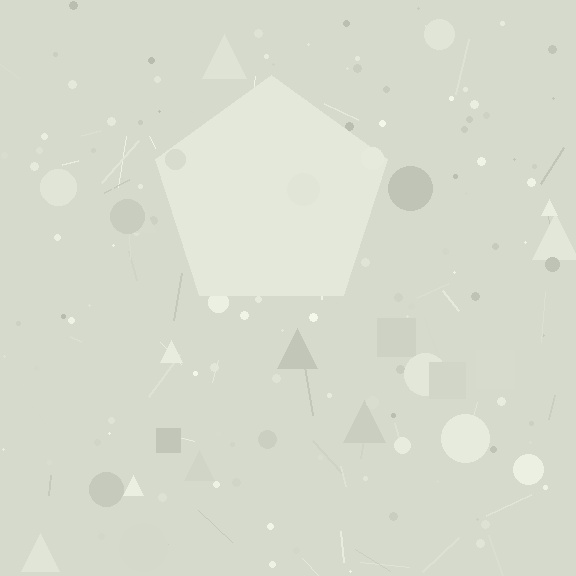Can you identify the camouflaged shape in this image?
The camouflaged shape is a pentagon.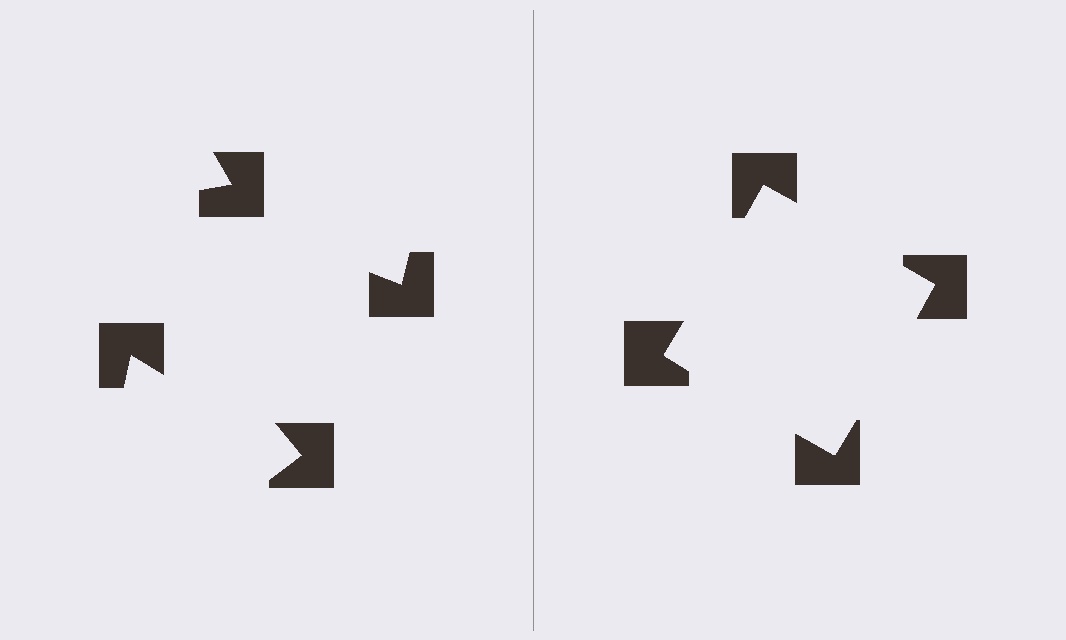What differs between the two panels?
The notched squares are positioned identically on both sides; only the wedge orientations differ. On the right they align to a square; on the left they are misaligned.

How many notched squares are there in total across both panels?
8 — 4 on each side.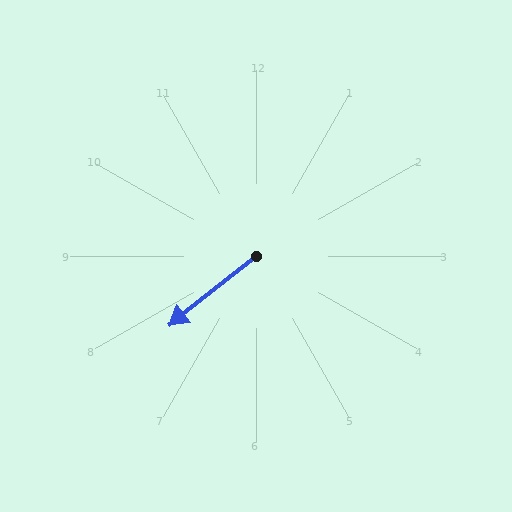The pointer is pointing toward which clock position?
Roughly 8 o'clock.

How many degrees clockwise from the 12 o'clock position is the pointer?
Approximately 232 degrees.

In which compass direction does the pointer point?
Southwest.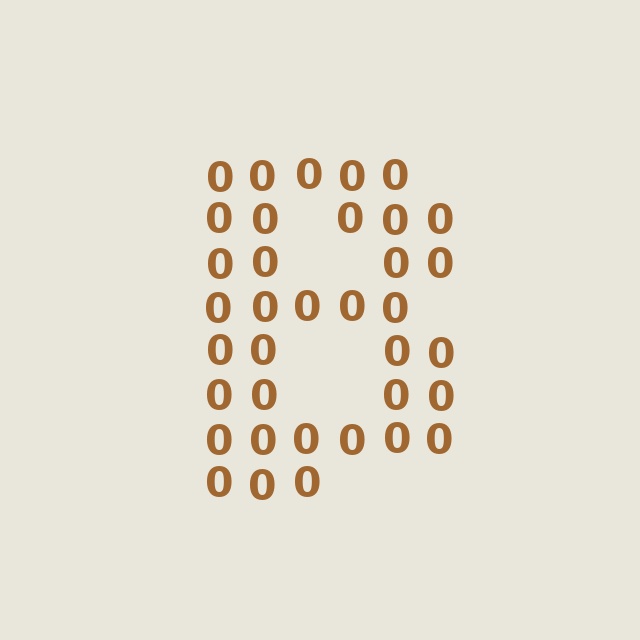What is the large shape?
The large shape is the letter B.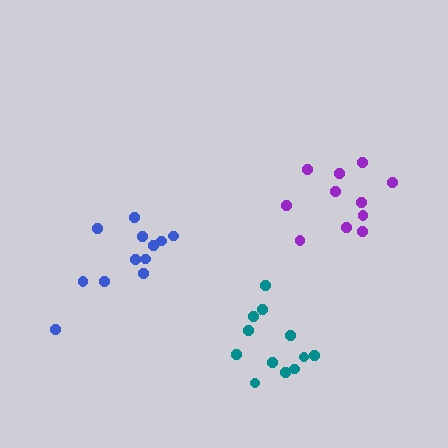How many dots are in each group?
Group 1: 12 dots, Group 2: 12 dots, Group 3: 11 dots (35 total).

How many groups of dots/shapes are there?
There are 3 groups.